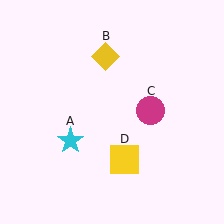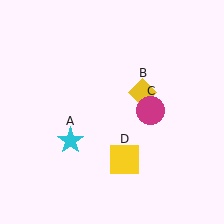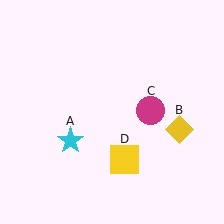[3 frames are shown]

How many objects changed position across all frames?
1 object changed position: yellow diamond (object B).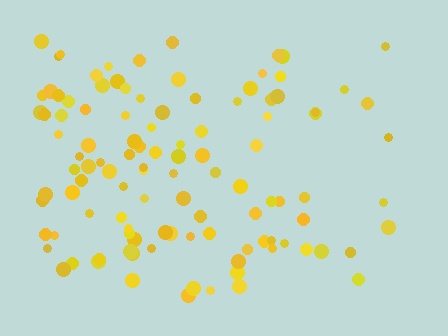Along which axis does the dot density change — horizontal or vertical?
Horizontal.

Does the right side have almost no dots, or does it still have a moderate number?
Still a moderate number, just noticeably fewer than the left.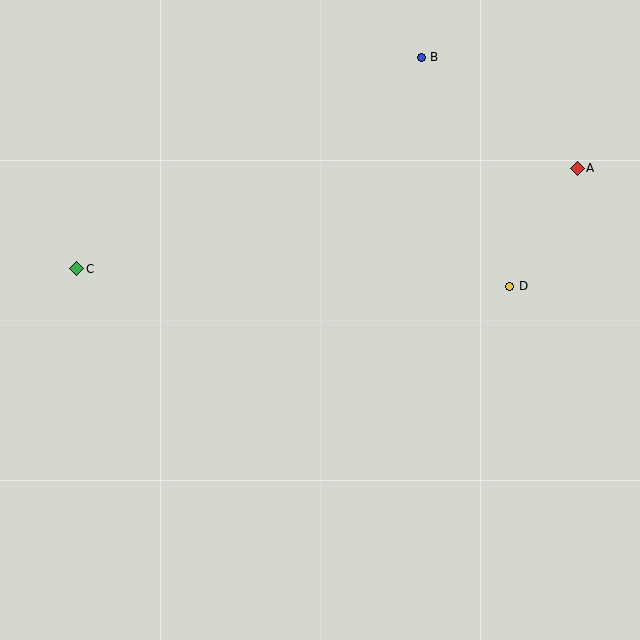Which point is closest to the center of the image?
Point D at (510, 286) is closest to the center.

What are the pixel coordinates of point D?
Point D is at (510, 286).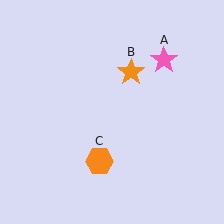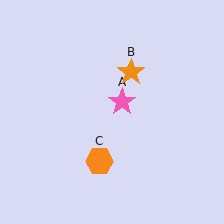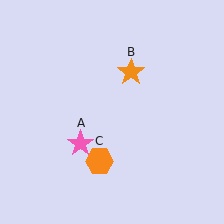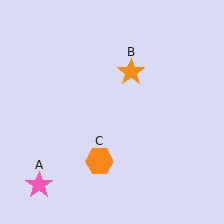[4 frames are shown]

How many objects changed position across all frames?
1 object changed position: pink star (object A).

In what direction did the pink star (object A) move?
The pink star (object A) moved down and to the left.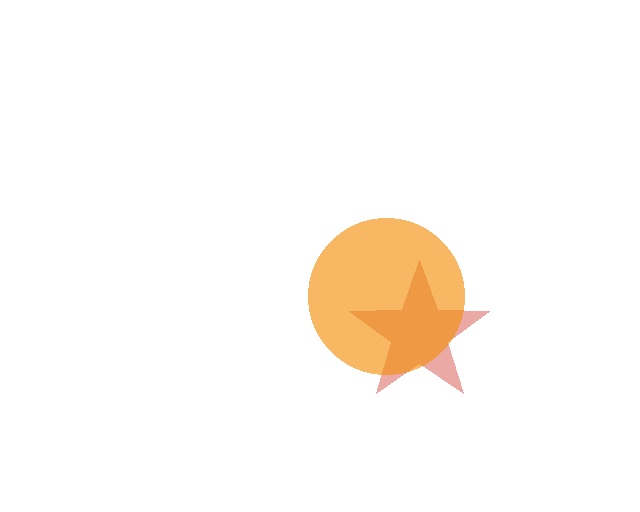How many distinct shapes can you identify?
There are 2 distinct shapes: a red star, an orange circle.